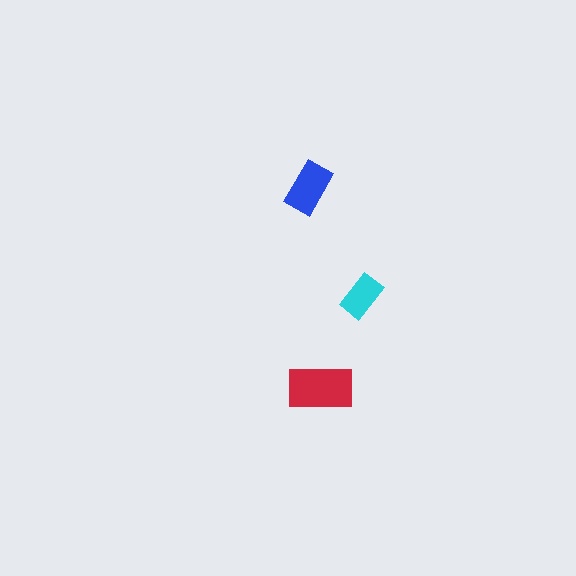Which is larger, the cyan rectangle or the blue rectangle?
The blue one.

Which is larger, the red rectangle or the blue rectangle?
The red one.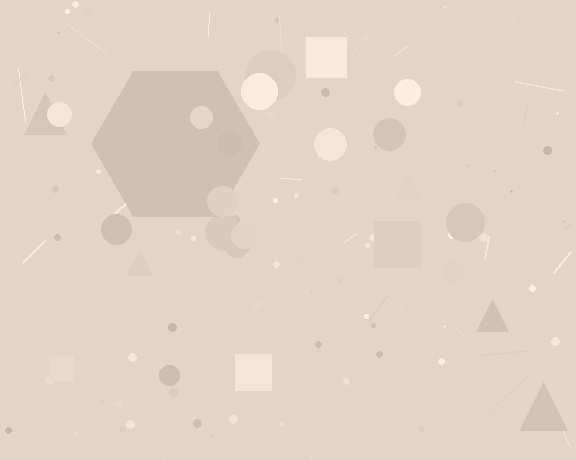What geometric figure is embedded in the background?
A hexagon is embedded in the background.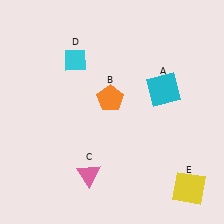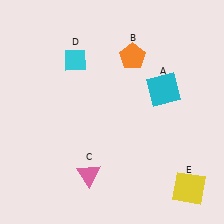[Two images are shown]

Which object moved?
The orange pentagon (B) moved up.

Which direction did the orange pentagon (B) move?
The orange pentagon (B) moved up.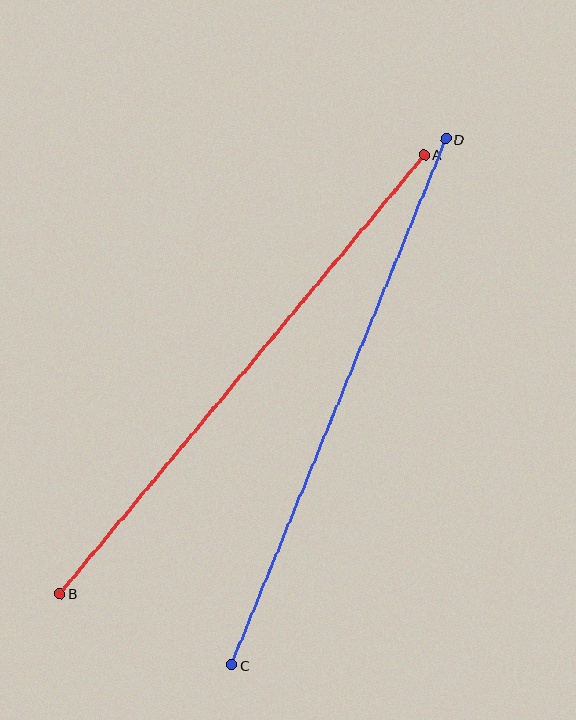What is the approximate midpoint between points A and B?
The midpoint is at approximately (242, 374) pixels.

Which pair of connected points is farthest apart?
Points A and B are farthest apart.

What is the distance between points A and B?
The distance is approximately 571 pixels.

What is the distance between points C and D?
The distance is approximately 568 pixels.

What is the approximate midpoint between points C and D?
The midpoint is at approximately (339, 402) pixels.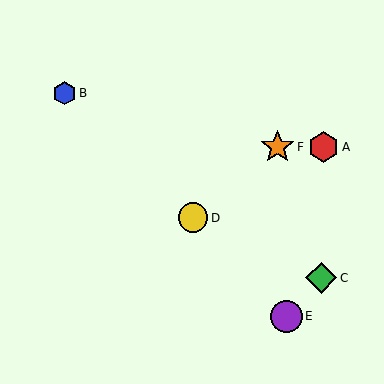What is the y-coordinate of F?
Object F is at y≈147.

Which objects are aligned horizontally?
Objects A, F are aligned horizontally.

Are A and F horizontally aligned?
Yes, both are at y≈147.